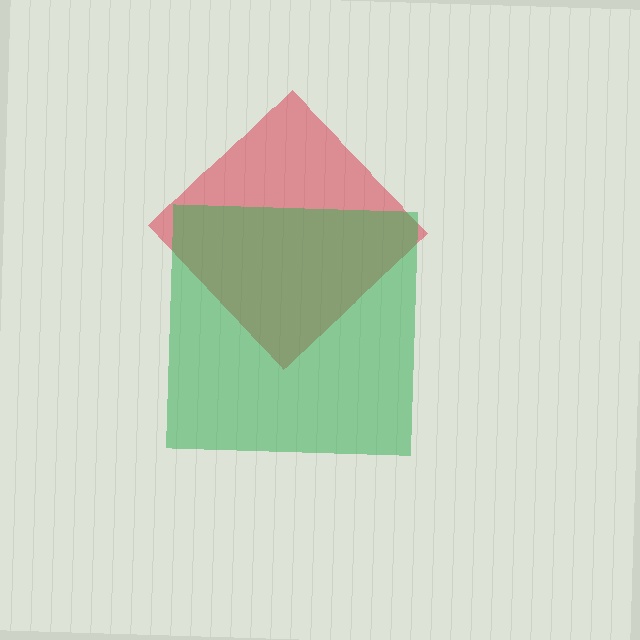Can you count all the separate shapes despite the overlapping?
Yes, there are 2 separate shapes.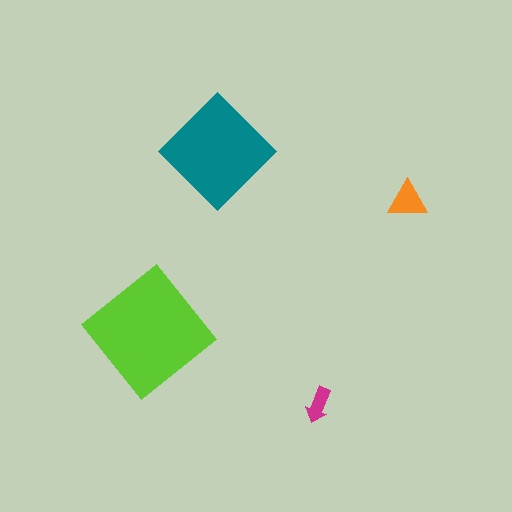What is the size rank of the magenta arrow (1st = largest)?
4th.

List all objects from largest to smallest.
The lime diamond, the teal diamond, the orange triangle, the magenta arrow.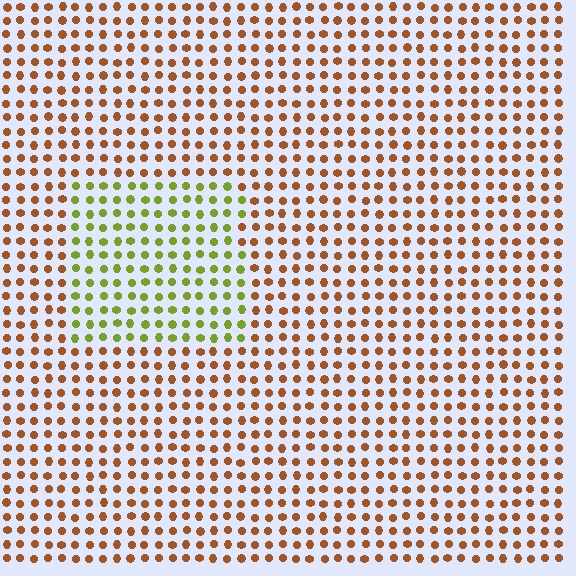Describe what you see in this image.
The image is filled with small brown elements in a uniform arrangement. A rectangle-shaped region is visible where the elements are tinted to a slightly different hue, forming a subtle color boundary.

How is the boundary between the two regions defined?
The boundary is defined purely by a slight shift in hue (about 58 degrees). Spacing, size, and orientation are identical on both sides.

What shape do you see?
I see a rectangle.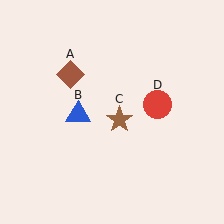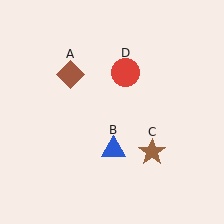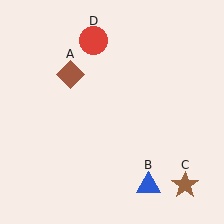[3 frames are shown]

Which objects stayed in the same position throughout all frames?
Brown diamond (object A) remained stationary.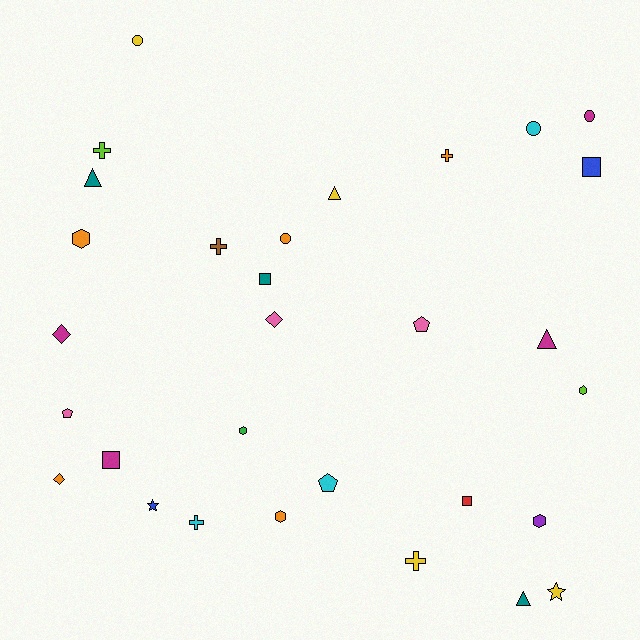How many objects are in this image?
There are 30 objects.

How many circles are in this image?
There are 4 circles.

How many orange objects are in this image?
There are 5 orange objects.